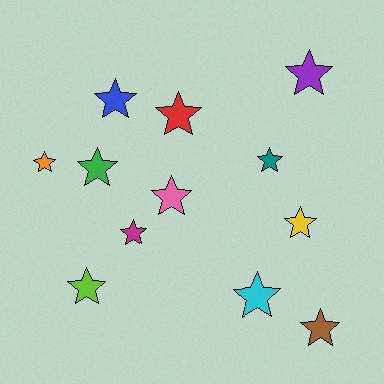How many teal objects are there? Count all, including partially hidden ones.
There is 1 teal object.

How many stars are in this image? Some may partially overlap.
There are 12 stars.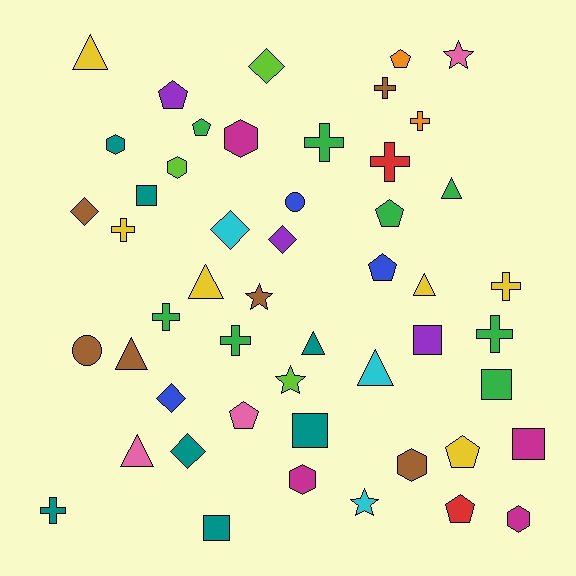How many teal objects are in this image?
There are 7 teal objects.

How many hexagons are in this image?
There are 6 hexagons.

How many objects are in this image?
There are 50 objects.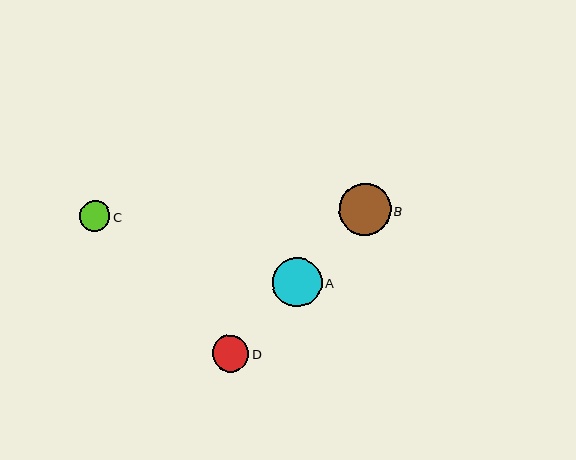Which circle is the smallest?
Circle C is the smallest with a size of approximately 30 pixels.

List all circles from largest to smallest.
From largest to smallest: B, A, D, C.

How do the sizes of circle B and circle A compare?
Circle B and circle A are approximately the same size.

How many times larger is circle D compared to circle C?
Circle D is approximately 1.2 times the size of circle C.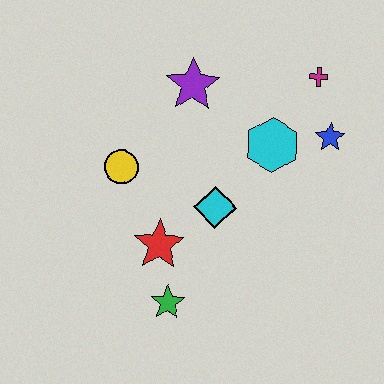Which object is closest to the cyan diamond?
The red star is closest to the cyan diamond.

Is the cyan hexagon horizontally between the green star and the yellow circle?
No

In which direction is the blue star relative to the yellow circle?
The blue star is to the right of the yellow circle.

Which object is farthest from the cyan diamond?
The magenta cross is farthest from the cyan diamond.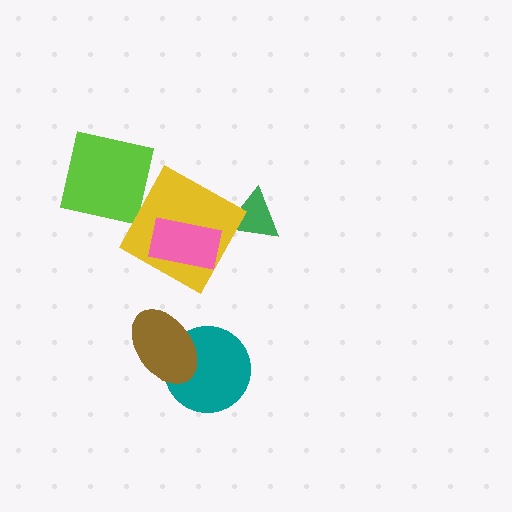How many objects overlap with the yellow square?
1 object overlaps with the yellow square.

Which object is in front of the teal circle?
The brown ellipse is in front of the teal circle.